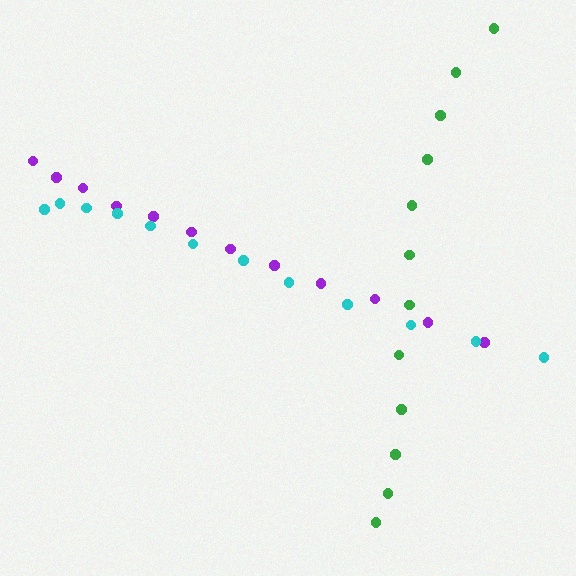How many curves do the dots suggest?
There are 3 distinct paths.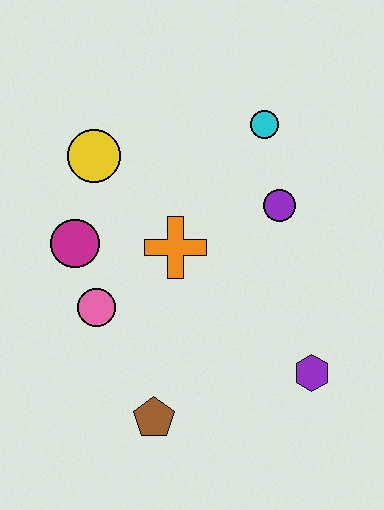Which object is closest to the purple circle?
The cyan circle is closest to the purple circle.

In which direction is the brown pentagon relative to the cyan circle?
The brown pentagon is below the cyan circle.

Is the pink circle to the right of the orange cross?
No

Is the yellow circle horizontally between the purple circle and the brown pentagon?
No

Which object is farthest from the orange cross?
The purple hexagon is farthest from the orange cross.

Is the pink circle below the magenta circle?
Yes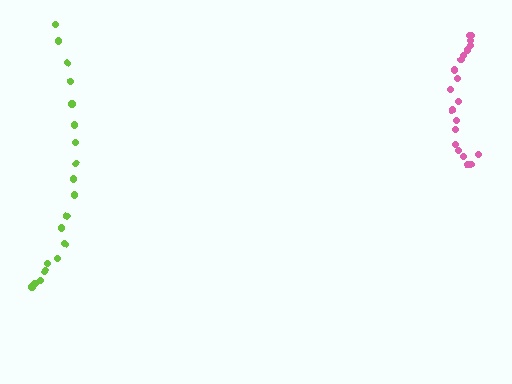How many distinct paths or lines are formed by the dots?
There are 2 distinct paths.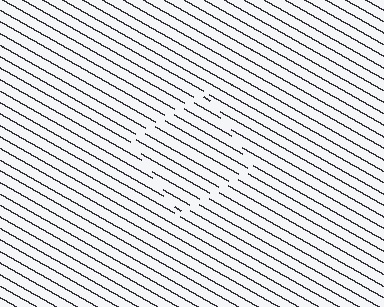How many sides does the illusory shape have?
4 sides — the line-ends trace a square.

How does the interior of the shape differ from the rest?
The interior of the shape contains the same grating, shifted by half a period — the contour is defined by the phase discontinuity where line-ends from the inner and outer gratings abut.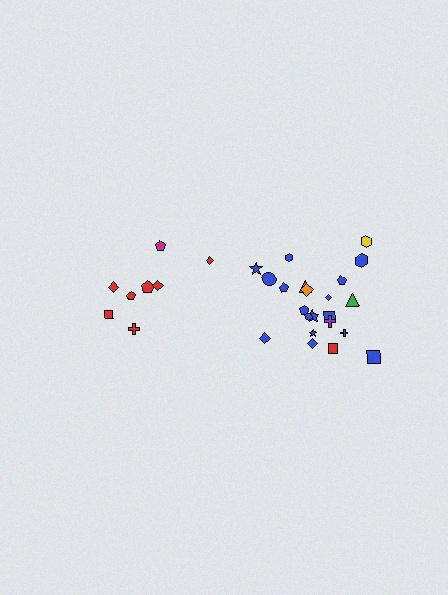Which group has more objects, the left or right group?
The right group.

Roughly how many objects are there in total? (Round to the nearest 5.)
Roughly 30 objects in total.